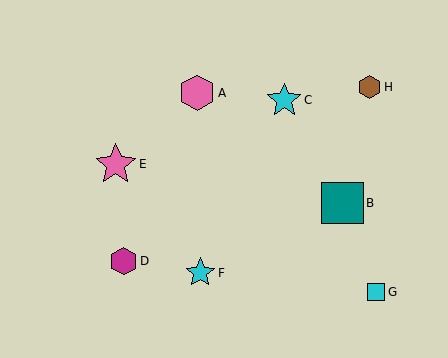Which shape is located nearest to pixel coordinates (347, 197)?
The teal square (labeled B) at (343, 203) is nearest to that location.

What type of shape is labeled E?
Shape E is a pink star.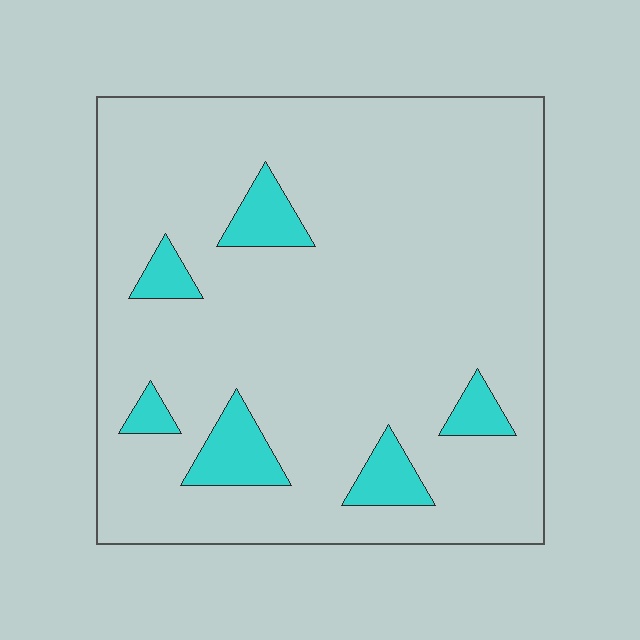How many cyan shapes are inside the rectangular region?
6.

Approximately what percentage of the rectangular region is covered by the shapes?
Approximately 10%.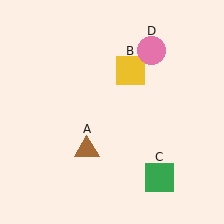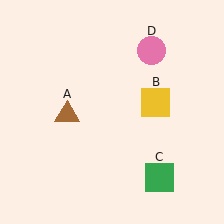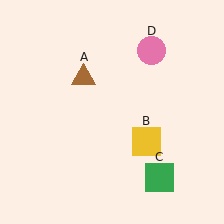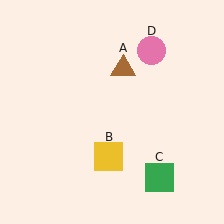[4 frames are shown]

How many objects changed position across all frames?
2 objects changed position: brown triangle (object A), yellow square (object B).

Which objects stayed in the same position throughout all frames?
Green square (object C) and pink circle (object D) remained stationary.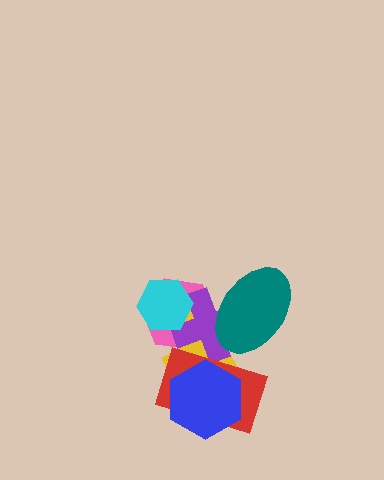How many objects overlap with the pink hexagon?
4 objects overlap with the pink hexagon.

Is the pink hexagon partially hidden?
Yes, it is partially covered by another shape.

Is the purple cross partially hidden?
Yes, it is partially covered by another shape.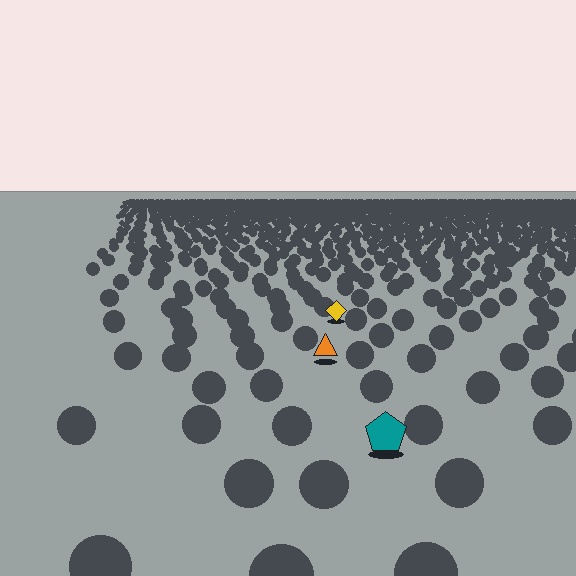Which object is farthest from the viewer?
The yellow diamond is farthest from the viewer. It appears smaller and the ground texture around it is denser.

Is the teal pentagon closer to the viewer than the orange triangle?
Yes. The teal pentagon is closer — you can tell from the texture gradient: the ground texture is coarser near it.